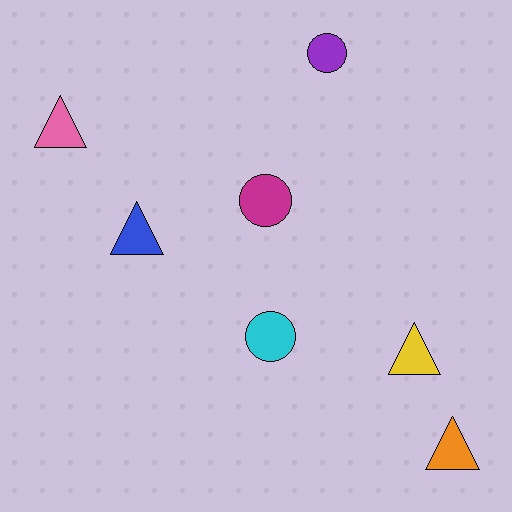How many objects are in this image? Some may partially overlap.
There are 7 objects.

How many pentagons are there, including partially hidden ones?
There are no pentagons.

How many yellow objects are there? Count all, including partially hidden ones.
There is 1 yellow object.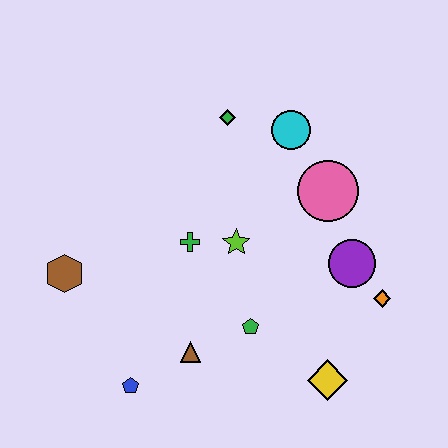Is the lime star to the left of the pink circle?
Yes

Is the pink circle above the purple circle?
Yes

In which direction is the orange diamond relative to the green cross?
The orange diamond is to the right of the green cross.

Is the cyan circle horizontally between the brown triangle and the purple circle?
Yes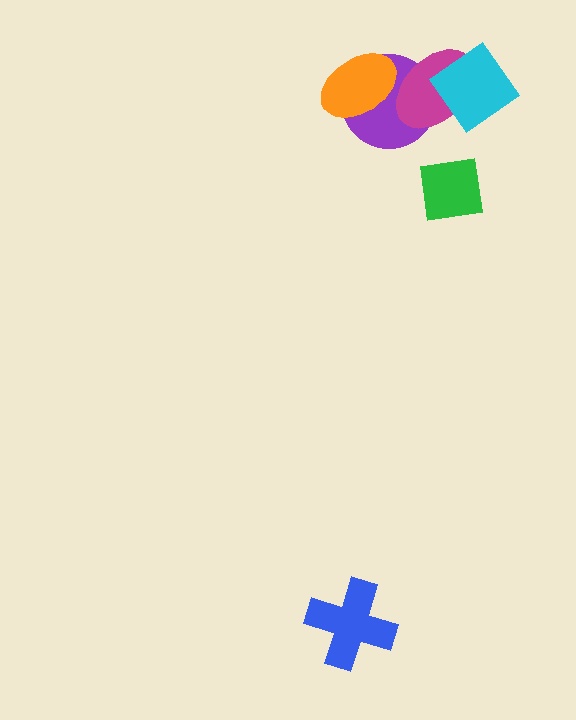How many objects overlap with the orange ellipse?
2 objects overlap with the orange ellipse.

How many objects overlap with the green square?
0 objects overlap with the green square.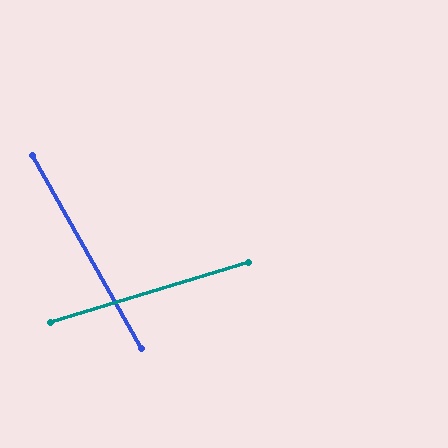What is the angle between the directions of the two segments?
Approximately 78 degrees.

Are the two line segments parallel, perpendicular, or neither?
Neither parallel nor perpendicular — they differ by about 78°.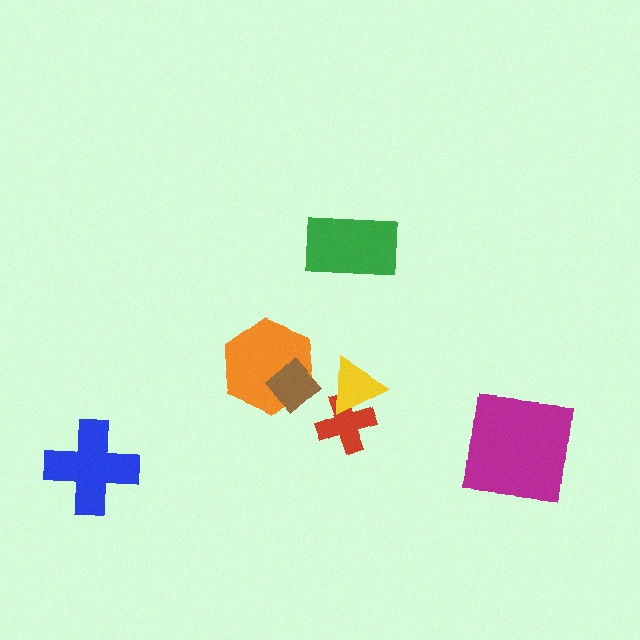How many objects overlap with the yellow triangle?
1 object overlaps with the yellow triangle.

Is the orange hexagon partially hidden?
Yes, it is partially covered by another shape.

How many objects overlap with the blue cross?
0 objects overlap with the blue cross.